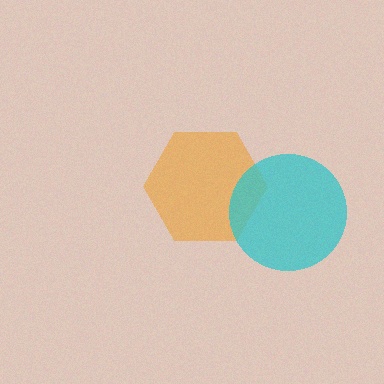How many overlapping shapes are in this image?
There are 2 overlapping shapes in the image.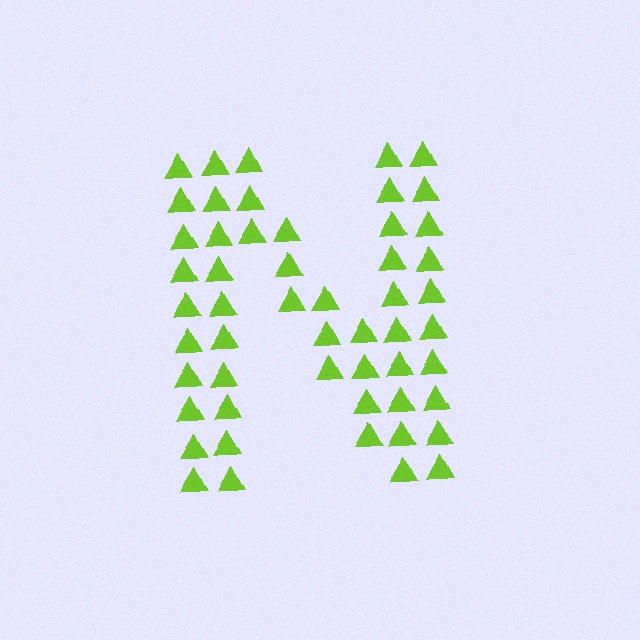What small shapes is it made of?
It is made of small triangles.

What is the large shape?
The large shape is the letter N.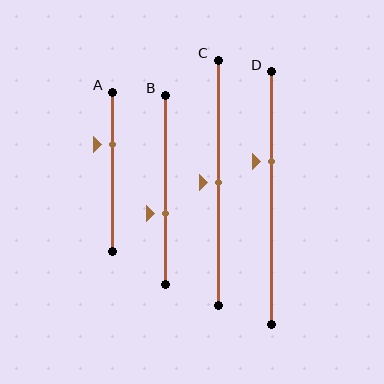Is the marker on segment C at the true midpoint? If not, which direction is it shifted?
Yes, the marker on segment C is at the true midpoint.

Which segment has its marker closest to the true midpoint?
Segment C has its marker closest to the true midpoint.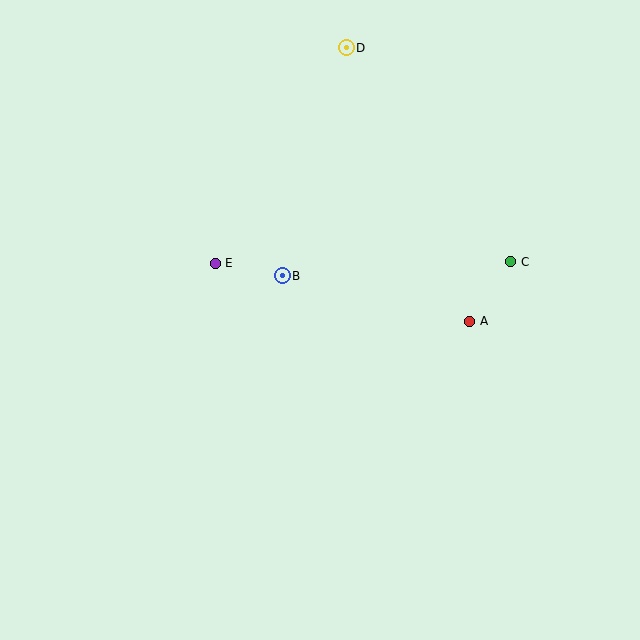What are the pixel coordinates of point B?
Point B is at (282, 276).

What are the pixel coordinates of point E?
Point E is at (215, 263).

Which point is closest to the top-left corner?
Point E is closest to the top-left corner.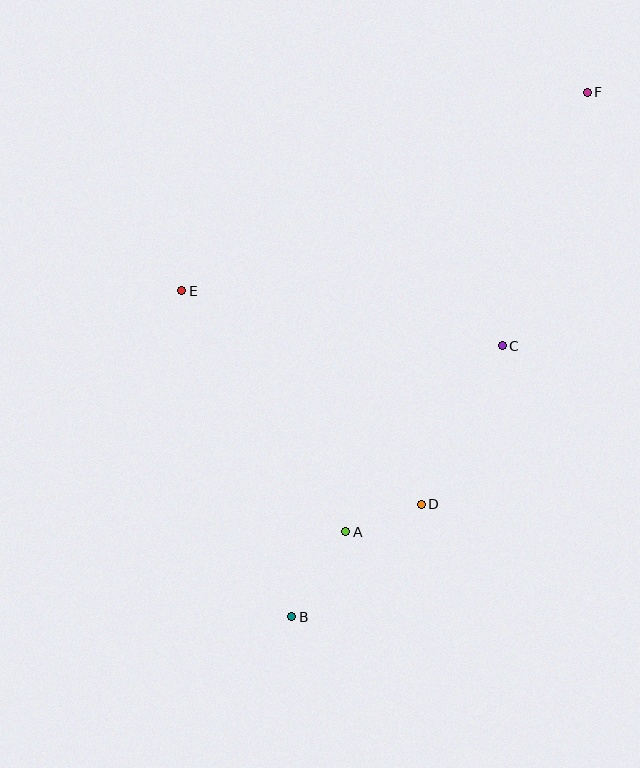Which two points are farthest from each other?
Points B and F are farthest from each other.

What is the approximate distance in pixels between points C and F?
The distance between C and F is approximately 267 pixels.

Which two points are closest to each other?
Points A and D are closest to each other.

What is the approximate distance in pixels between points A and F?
The distance between A and F is approximately 502 pixels.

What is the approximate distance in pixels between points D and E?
The distance between D and E is approximately 321 pixels.